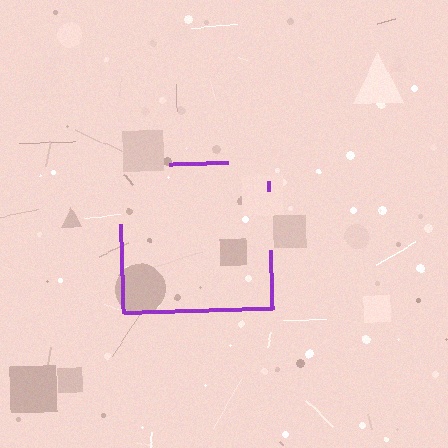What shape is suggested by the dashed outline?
The dashed outline suggests a square.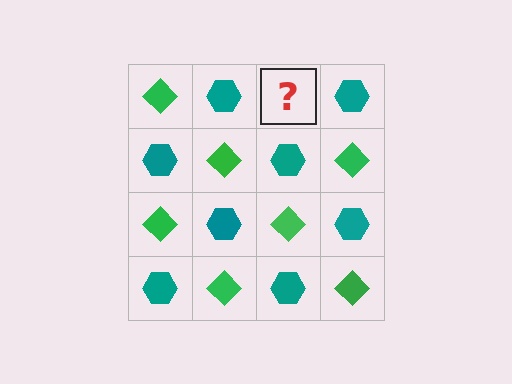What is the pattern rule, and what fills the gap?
The rule is that it alternates green diamond and teal hexagon in a checkerboard pattern. The gap should be filled with a green diamond.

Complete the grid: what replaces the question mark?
The question mark should be replaced with a green diamond.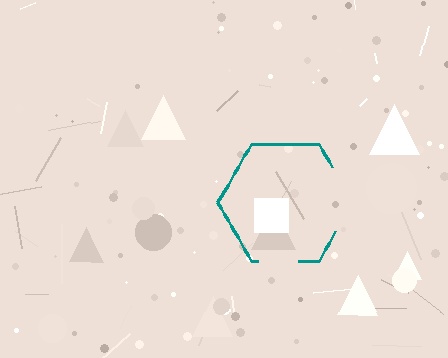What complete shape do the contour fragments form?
The contour fragments form a hexagon.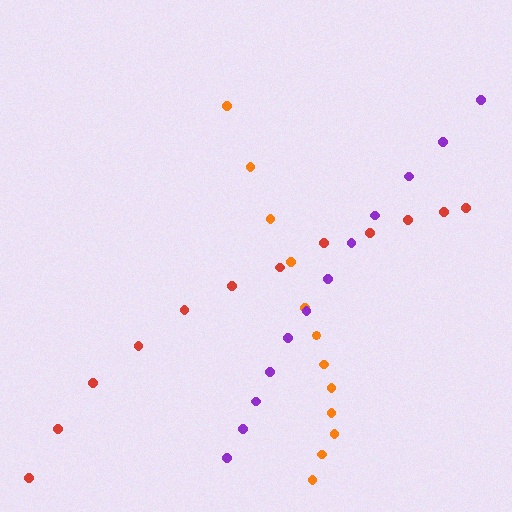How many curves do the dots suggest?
There are 3 distinct paths.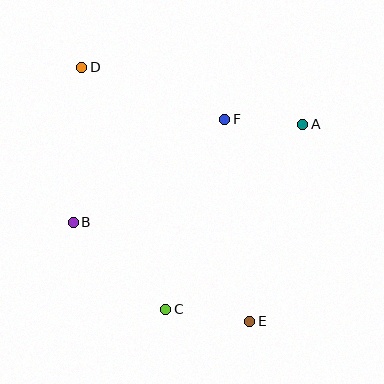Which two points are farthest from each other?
Points D and E are farthest from each other.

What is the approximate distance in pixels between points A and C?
The distance between A and C is approximately 230 pixels.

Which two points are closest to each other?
Points A and F are closest to each other.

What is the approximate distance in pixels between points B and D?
The distance between B and D is approximately 155 pixels.